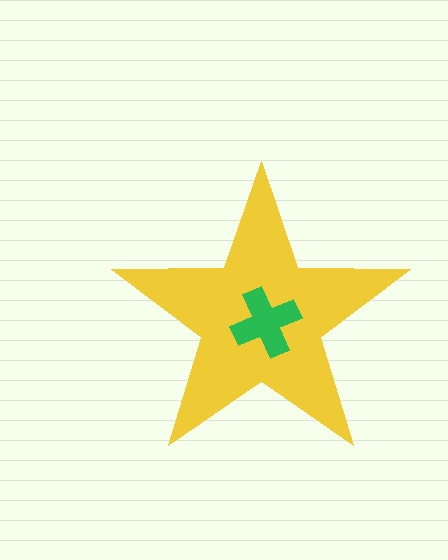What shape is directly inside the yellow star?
The green cross.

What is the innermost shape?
The green cross.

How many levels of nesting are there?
2.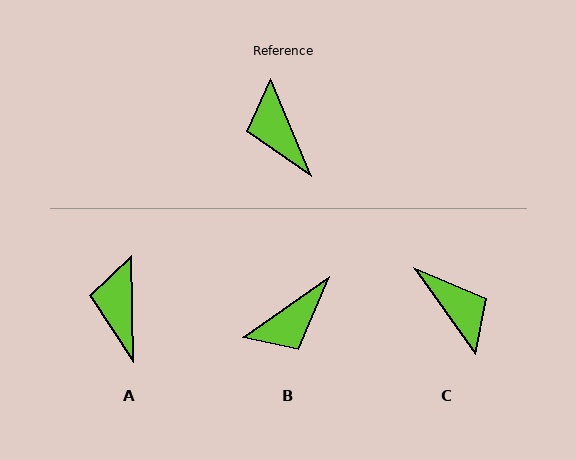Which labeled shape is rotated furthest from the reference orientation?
C, about 168 degrees away.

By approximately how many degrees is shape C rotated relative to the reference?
Approximately 168 degrees clockwise.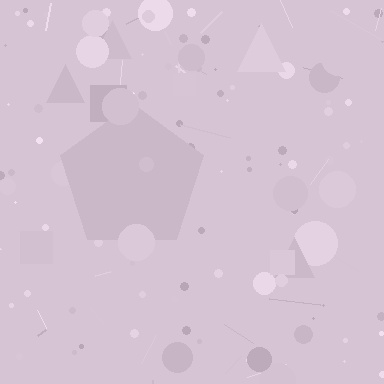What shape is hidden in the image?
A pentagon is hidden in the image.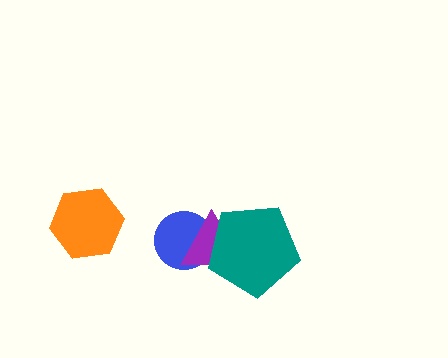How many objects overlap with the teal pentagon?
2 objects overlap with the teal pentagon.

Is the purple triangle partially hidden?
Yes, it is partially covered by another shape.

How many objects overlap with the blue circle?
2 objects overlap with the blue circle.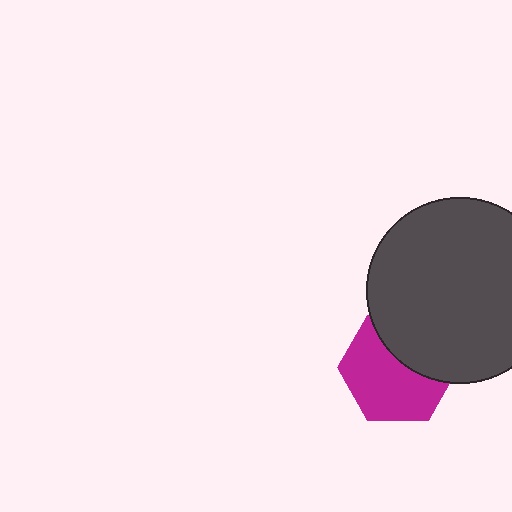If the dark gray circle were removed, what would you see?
You would see the complete magenta hexagon.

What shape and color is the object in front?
The object in front is a dark gray circle.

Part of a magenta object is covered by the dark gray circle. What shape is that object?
It is a hexagon.